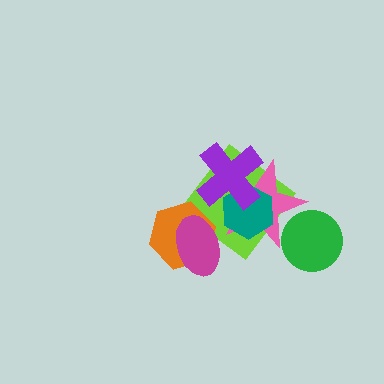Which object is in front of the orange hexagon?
The magenta ellipse is in front of the orange hexagon.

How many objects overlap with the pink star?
4 objects overlap with the pink star.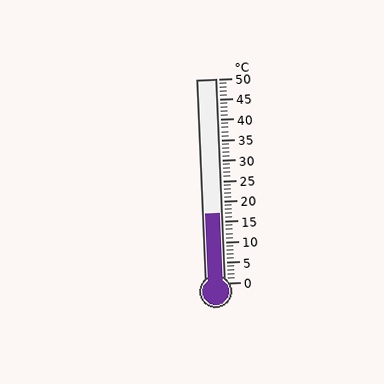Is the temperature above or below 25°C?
The temperature is below 25°C.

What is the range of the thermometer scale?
The thermometer scale ranges from 0°C to 50°C.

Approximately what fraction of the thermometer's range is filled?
The thermometer is filled to approximately 35% of its range.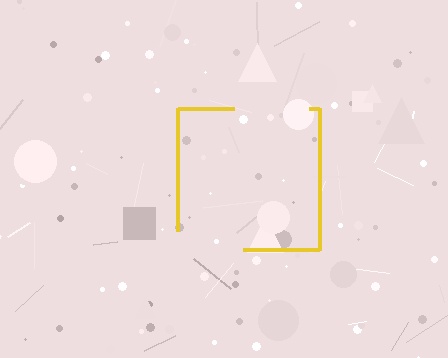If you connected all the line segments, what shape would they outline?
They would outline a square.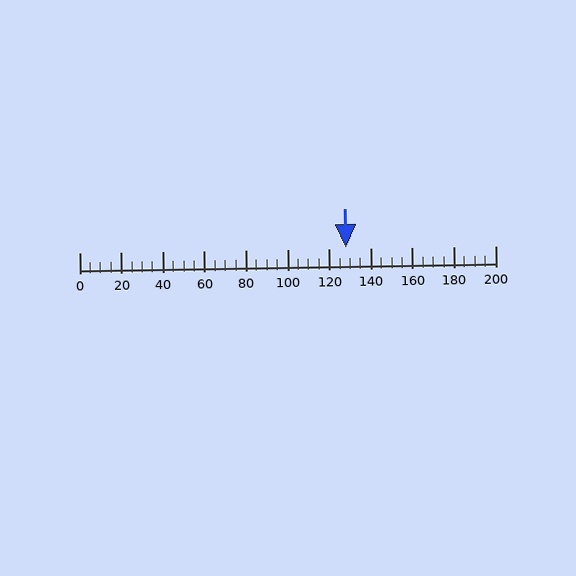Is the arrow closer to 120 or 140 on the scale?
The arrow is closer to 120.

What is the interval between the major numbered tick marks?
The major tick marks are spaced 20 units apart.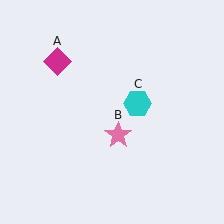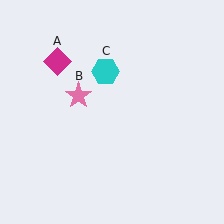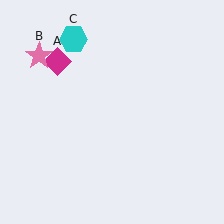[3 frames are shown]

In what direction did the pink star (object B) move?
The pink star (object B) moved up and to the left.